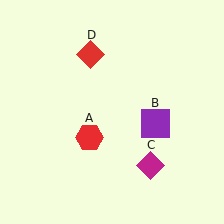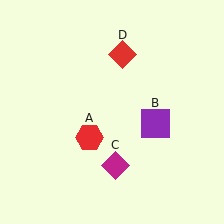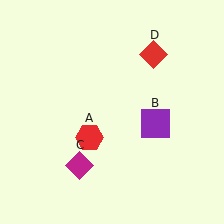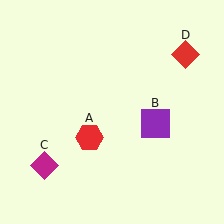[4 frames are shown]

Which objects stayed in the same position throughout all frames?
Red hexagon (object A) and purple square (object B) remained stationary.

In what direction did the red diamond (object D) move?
The red diamond (object D) moved right.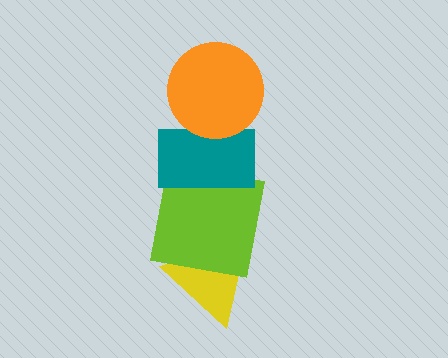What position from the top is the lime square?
The lime square is 3rd from the top.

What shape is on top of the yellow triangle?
The lime square is on top of the yellow triangle.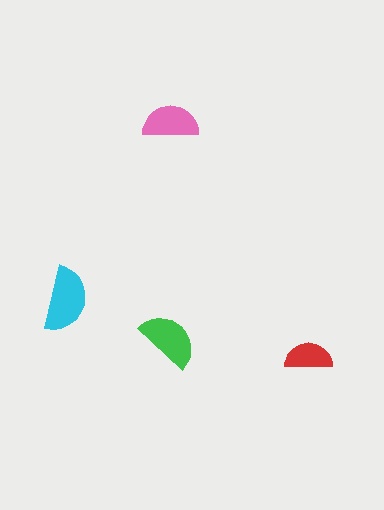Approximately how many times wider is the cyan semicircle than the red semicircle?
About 1.5 times wider.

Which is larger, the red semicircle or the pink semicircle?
The pink one.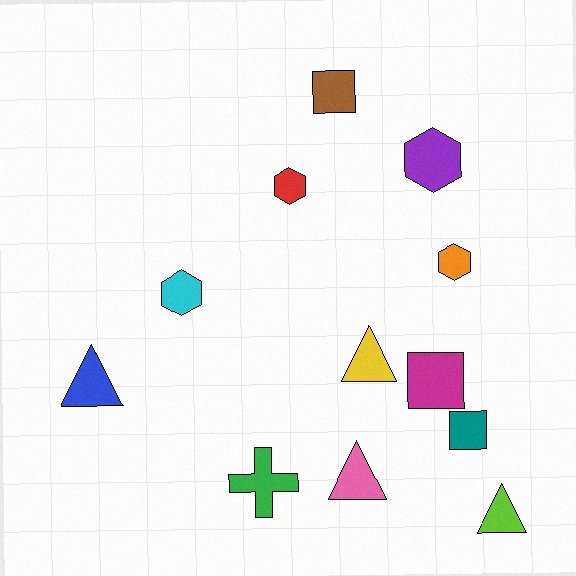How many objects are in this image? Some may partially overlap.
There are 12 objects.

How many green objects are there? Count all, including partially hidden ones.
There is 1 green object.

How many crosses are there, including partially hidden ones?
There is 1 cross.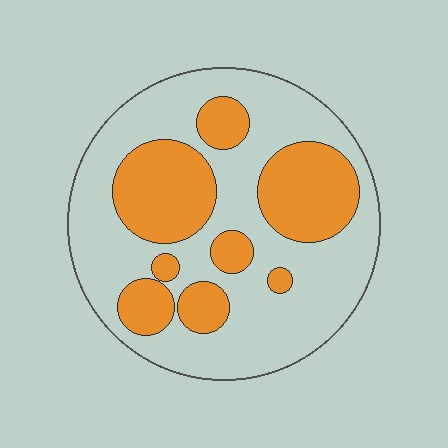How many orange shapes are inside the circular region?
8.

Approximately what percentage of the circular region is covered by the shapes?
Approximately 35%.